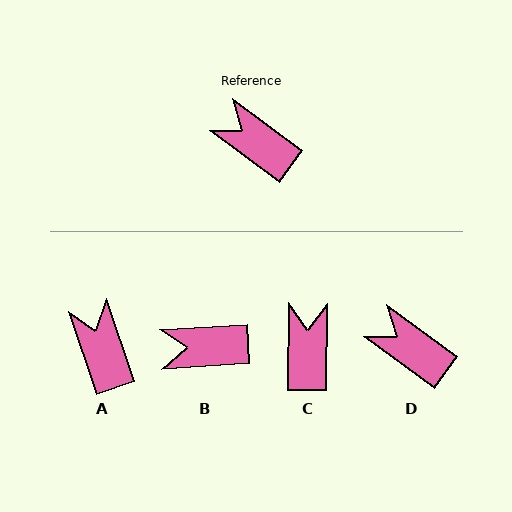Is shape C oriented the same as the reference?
No, it is off by about 54 degrees.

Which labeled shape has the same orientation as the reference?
D.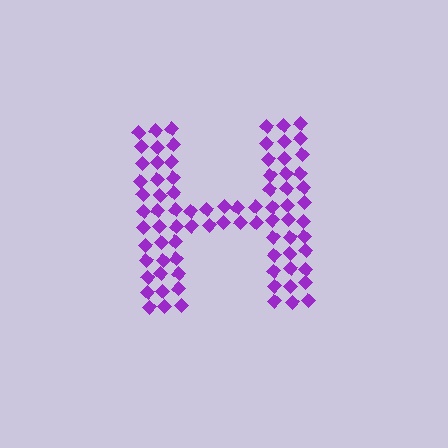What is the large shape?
The large shape is the letter H.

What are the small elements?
The small elements are diamonds.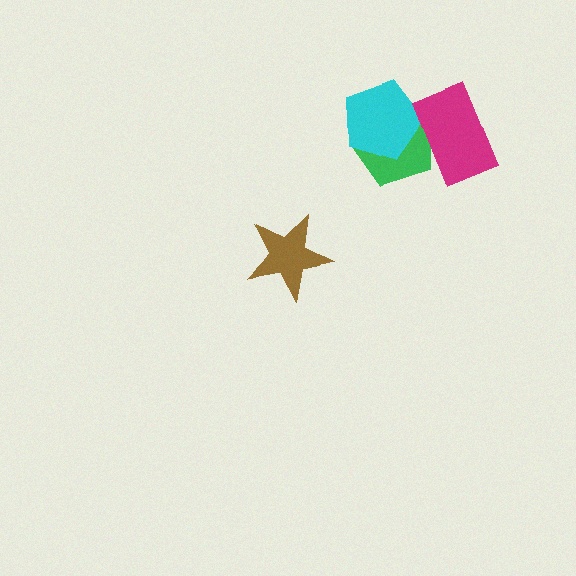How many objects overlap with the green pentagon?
2 objects overlap with the green pentagon.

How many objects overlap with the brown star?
0 objects overlap with the brown star.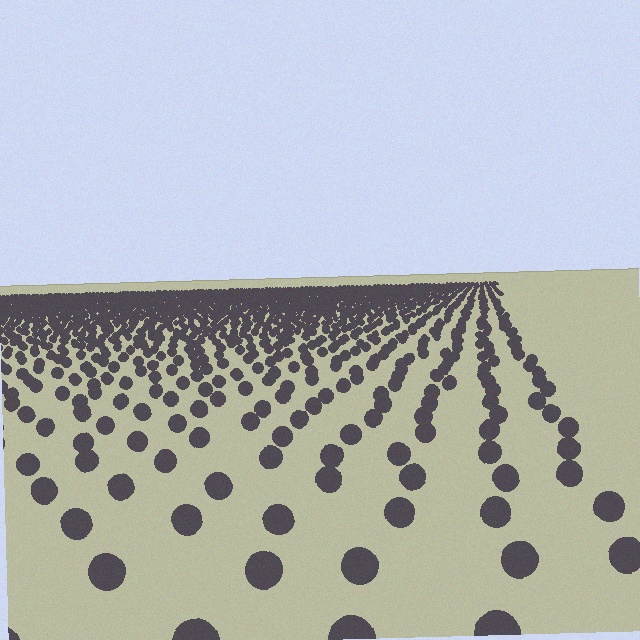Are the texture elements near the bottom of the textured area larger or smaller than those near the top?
Larger. Near the bottom, elements are closer to the viewer and appear at a bigger on-screen size.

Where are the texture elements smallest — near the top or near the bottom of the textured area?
Near the top.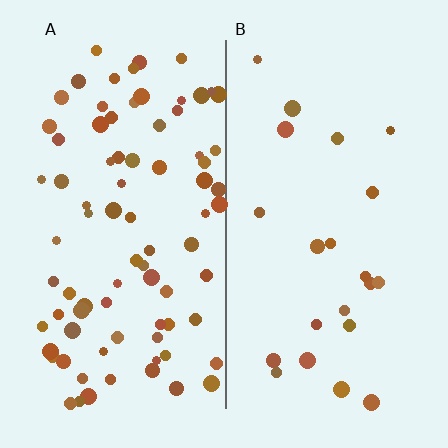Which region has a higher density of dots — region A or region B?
A (the left).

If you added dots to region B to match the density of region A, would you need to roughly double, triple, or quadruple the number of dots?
Approximately quadruple.